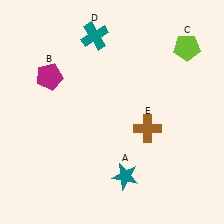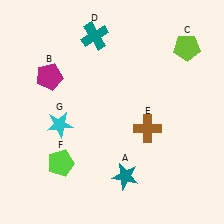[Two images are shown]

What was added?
A lime pentagon (F), a cyan star (G) were added in Image 2.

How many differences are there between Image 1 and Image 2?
There are 2 differences between the two images.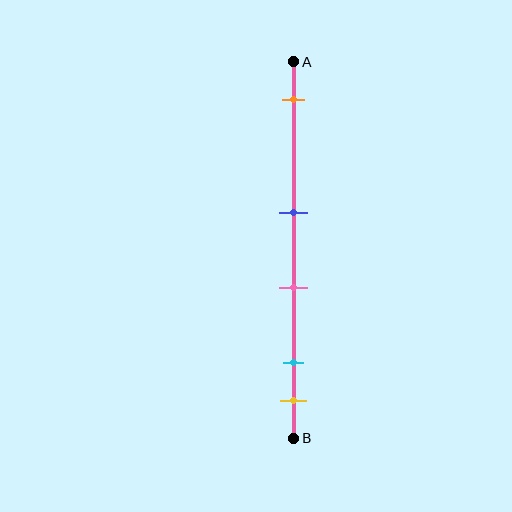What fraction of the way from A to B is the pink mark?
The pink mark is approximately 60% (0.6) of the way from A to B.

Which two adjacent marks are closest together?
The cyan and yellow marks are the closest adjacent pair.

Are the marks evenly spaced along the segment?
No, the marks are not evenly spaced.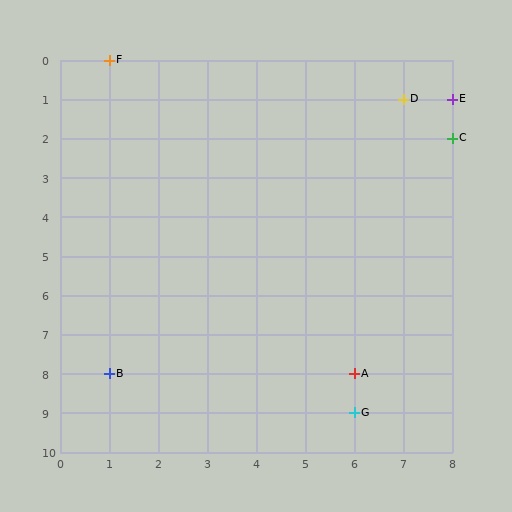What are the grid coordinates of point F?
Point F is at grid coordinates (1, 0).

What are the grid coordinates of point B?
Point B is at grid coordinates (1, 8).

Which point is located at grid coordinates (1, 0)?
Point F is at (1, 0).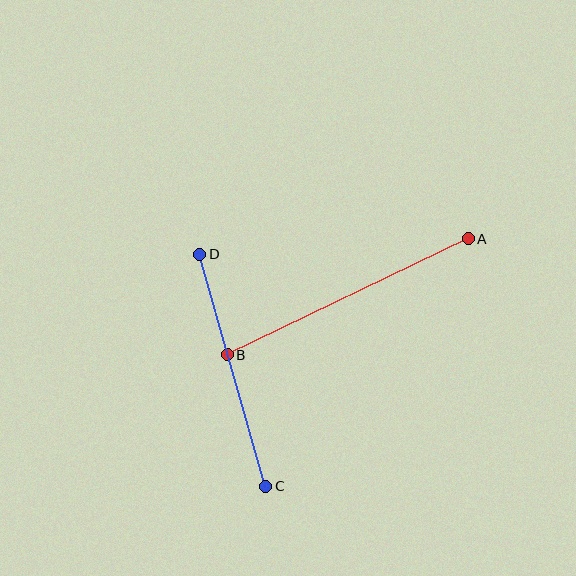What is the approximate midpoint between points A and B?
The midpoint is at approximately (348, 297) pixels.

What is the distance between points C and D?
The distance is approximately 241 pixels.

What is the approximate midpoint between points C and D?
The midpoint is at approximately (233, 370) pixels.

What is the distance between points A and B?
The distance is approximately 268 pixels.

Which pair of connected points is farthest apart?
Points A and B are farthest apart.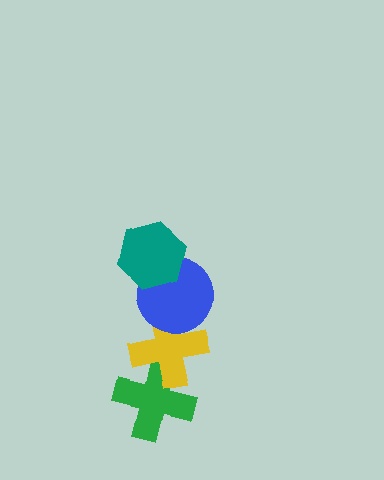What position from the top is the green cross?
The green cross is 4th from the top.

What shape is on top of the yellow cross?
The blue circle is on top of the yellow cross.